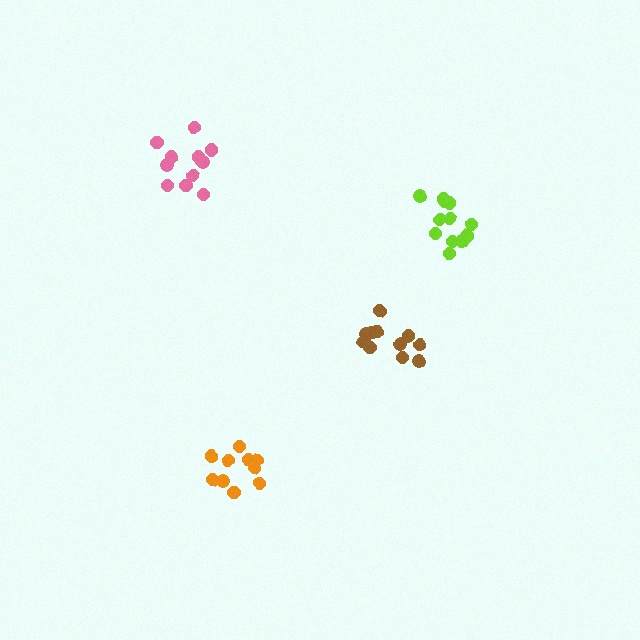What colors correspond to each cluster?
The clusters are colored: orange, brown, pink, lime.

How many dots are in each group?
Group 1: 10 dots, Group 2: 11 dots, Group 3: 12 dots, Group 4: 13 dots (46 total).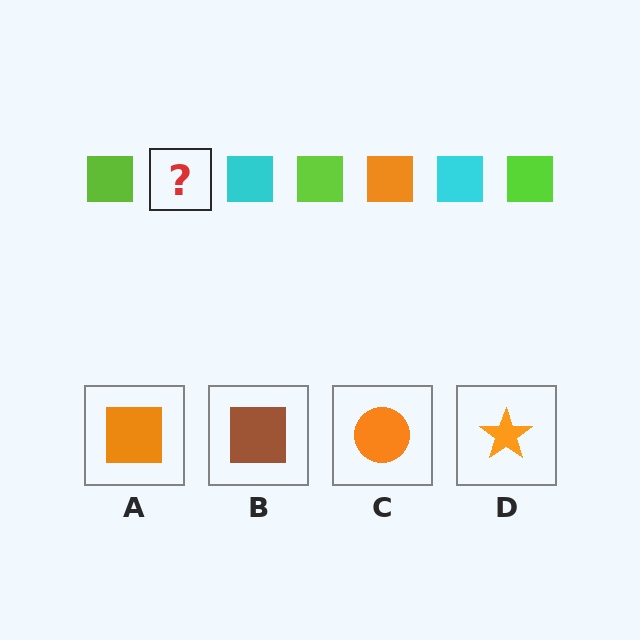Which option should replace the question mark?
Option A.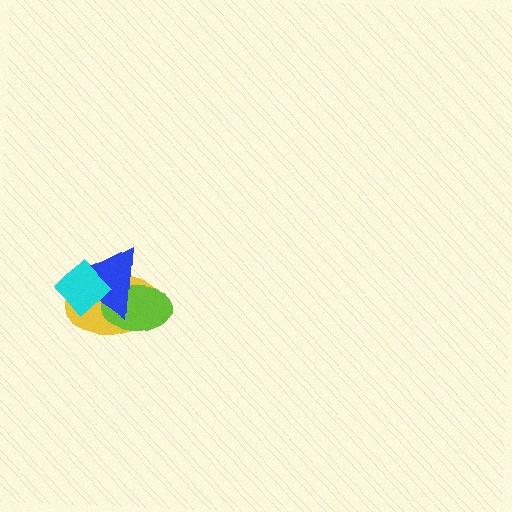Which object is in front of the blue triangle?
The cyan diamond is in front of the blue triangle.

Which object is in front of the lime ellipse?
The blue triangle is in front of the lime ellipse.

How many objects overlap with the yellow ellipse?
3 objects overlap with the yellow ellipse.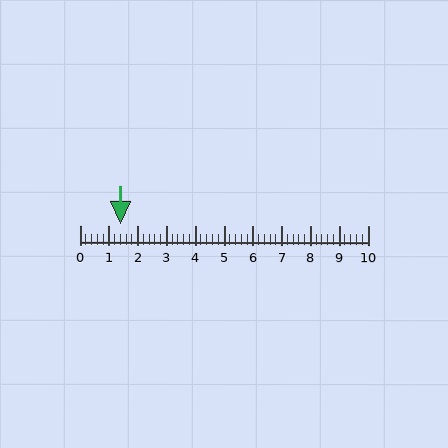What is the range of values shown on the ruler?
The ruler shows values from 0 to 10.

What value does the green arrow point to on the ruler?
The green arrow points to approximately 1.4.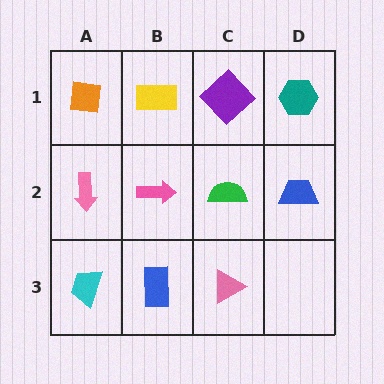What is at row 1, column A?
An orange square.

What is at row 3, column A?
A cyan trapezoid.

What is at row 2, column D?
A blue trapezoid.